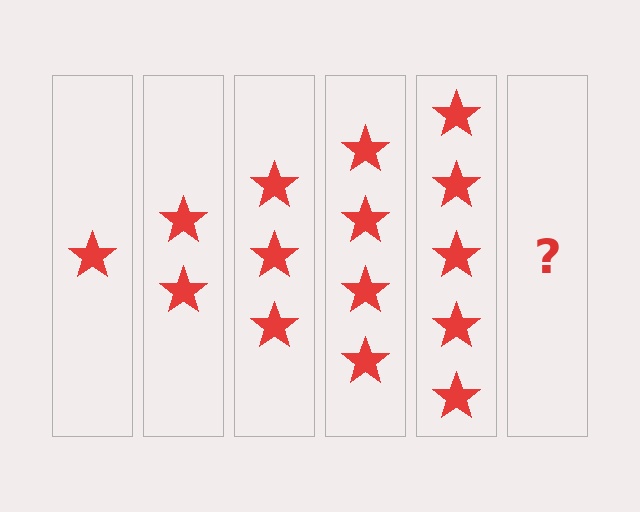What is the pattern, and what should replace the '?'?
The pattern is that each step adds one more star. The '?' should be 6 stars.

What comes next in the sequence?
The next element should be 6 stars.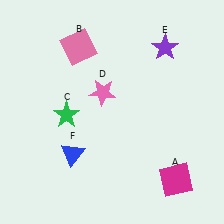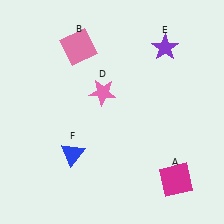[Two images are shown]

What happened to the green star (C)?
The green star (C) was removed in Image 2. It was in the bottom-left area of Image 1.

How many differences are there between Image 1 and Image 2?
There is 1 difference between the two images.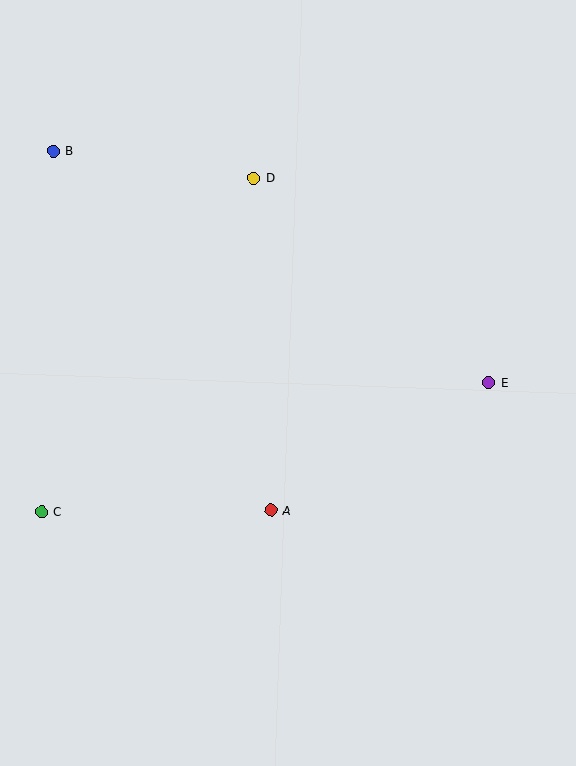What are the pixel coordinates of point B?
Point B is at (53, 151).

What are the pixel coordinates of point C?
Point C is at (41, 512).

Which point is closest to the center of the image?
Point A at (271, 510) is closest to the center.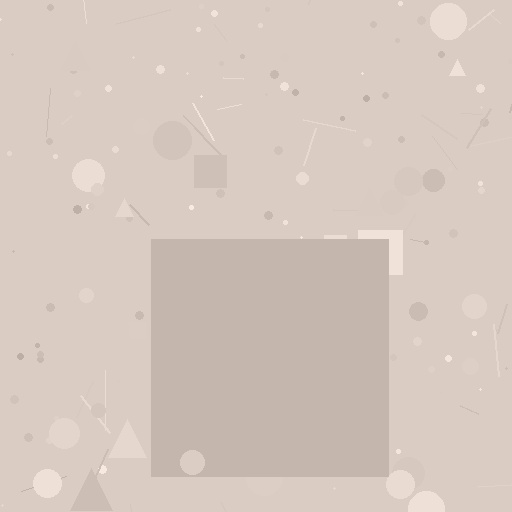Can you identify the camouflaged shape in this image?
The camouflaged shape is a square.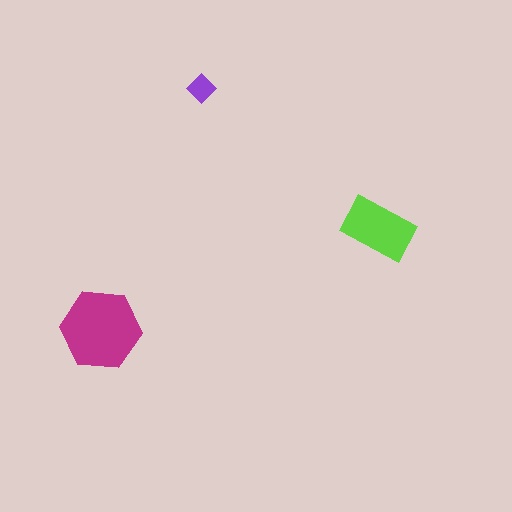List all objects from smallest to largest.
The purple diamond, the lime rectangle, the magenta hexagon.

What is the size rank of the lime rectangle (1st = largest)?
2nd.